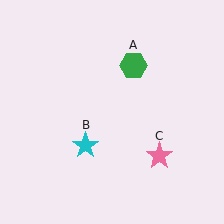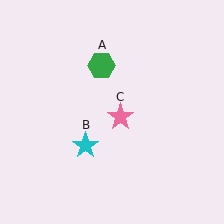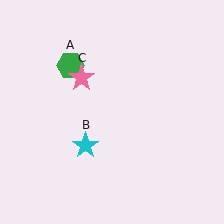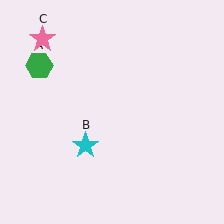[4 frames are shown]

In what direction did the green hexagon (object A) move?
The green hexagon (object A) moved left.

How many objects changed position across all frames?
2 objects changed position: green hexagon (object A), pink star (object C).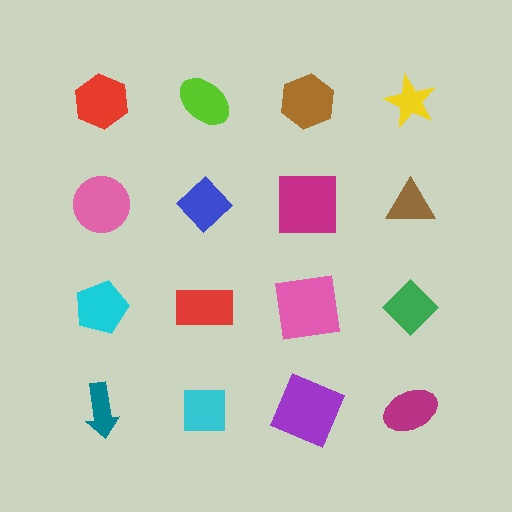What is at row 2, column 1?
A pink circle.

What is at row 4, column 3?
A purple square.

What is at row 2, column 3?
A magenta square.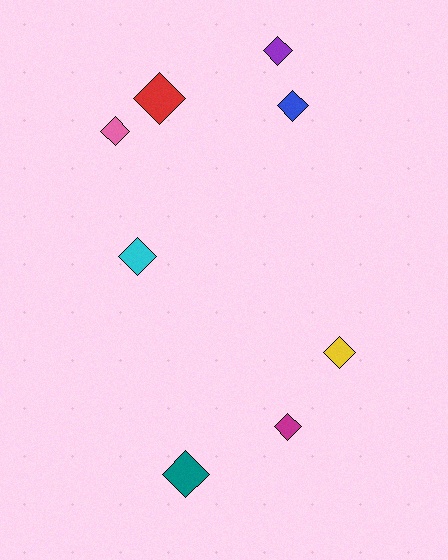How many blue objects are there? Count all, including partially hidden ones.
There is 1 blue object.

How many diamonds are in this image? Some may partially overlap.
There are 8 diamonds.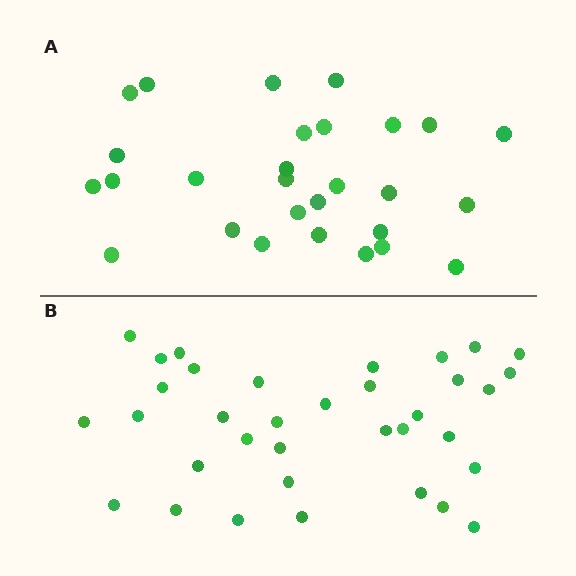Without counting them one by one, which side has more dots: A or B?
Region B (the bottom region) has more dots.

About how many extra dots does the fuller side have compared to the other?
Region B has roughly 8 or so more dots than region A.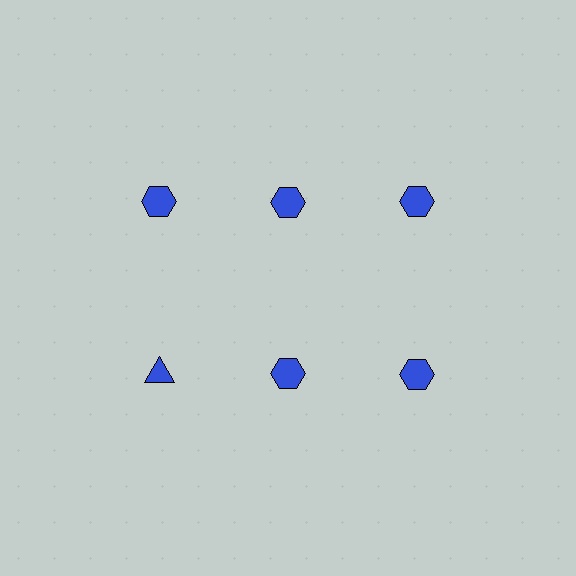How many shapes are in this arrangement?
There are 6 shapes arranged in a grid pattern.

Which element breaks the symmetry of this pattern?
The blue triangle in the second row, leftmost column breaks the symmetry. All other shapes are blue hexagons.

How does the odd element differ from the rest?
It has a different shape: triangle instead of hexagon.